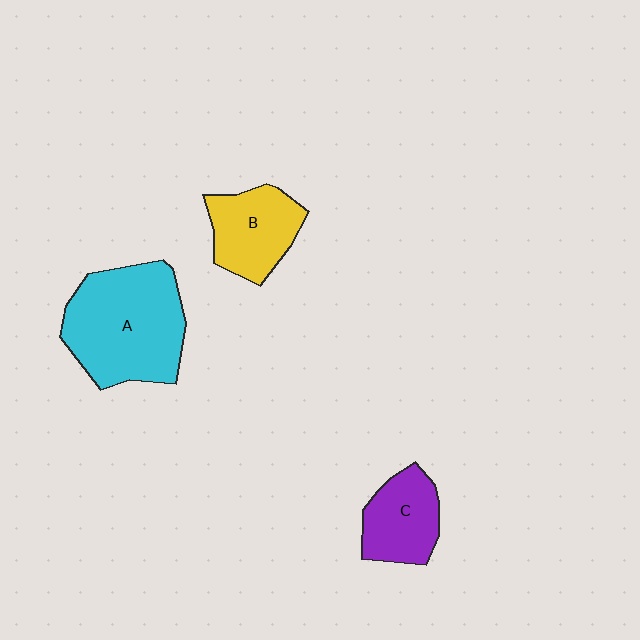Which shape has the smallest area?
Shape C (purple).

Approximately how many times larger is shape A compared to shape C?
Approximately 2.0 times.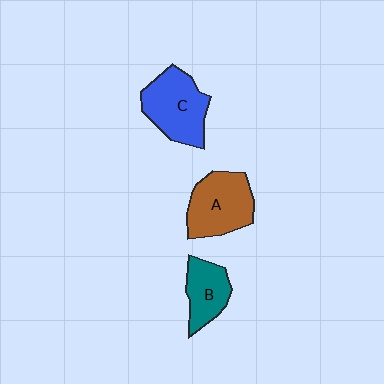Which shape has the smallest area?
Shape B (teal).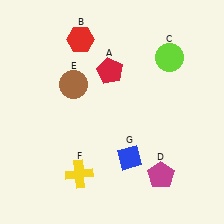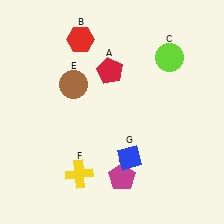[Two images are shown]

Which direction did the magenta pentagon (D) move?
The magenta pentagon (D) moved left.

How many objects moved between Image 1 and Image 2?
1 object moved between the two images.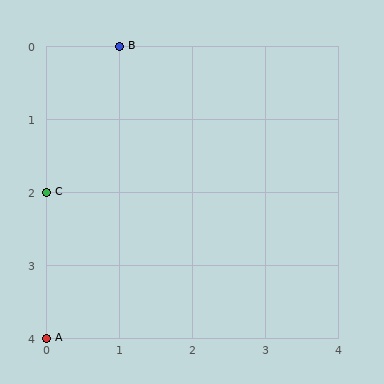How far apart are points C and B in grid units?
Points C and B are 1 column and 2 rows apart (about 2.2 grid units diagonally).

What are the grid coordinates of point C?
Point C is at grid coordinates (0, 2).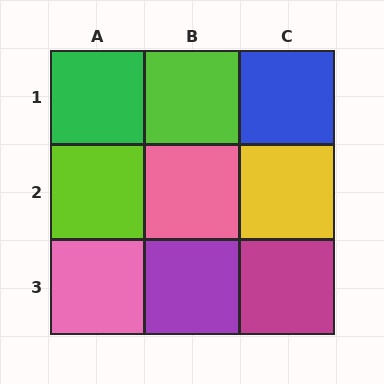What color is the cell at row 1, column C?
Blue.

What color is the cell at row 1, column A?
Green.